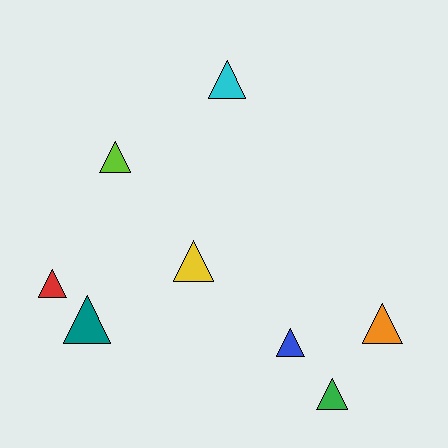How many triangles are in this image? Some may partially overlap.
There are 8 triangles.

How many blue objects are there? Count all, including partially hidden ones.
There is 1 blue object.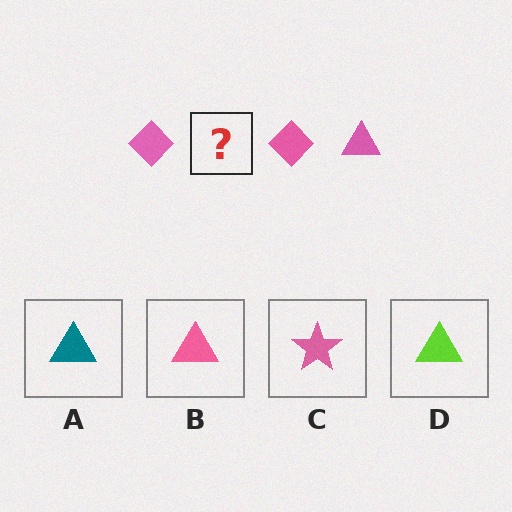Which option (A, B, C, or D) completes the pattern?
B.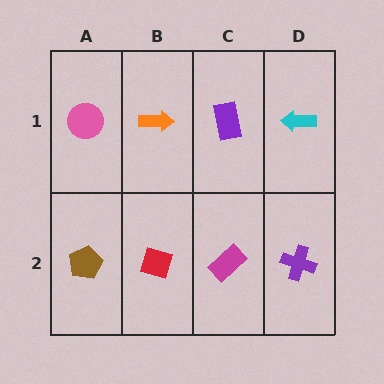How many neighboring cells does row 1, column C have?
3.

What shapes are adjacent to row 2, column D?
A cyan arrow (row 1, column D), a magenta rectangle (row 2, column C).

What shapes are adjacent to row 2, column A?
A pink circle (row 1, column A), a red diamond (row 2, column B).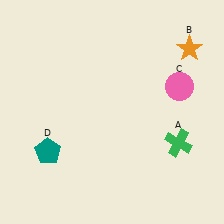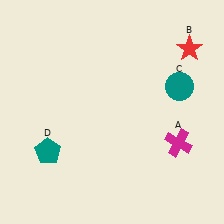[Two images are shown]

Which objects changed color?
A changed from green to magenta. B changed from orange to red. C changed from pink to teal.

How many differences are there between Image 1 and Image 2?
There are 3 differences between the two images.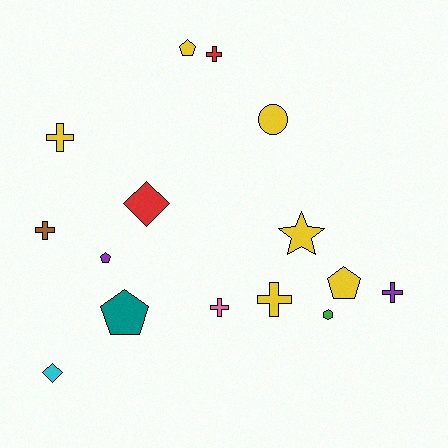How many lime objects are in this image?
There are no lime objects.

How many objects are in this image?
There are 15 objects.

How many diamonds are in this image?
There are 2 diamonds.